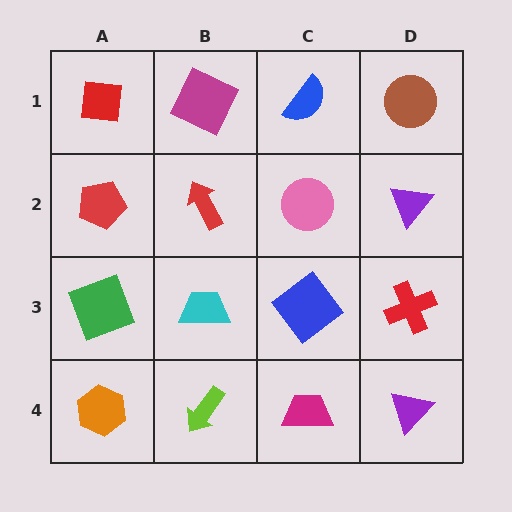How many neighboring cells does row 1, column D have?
2.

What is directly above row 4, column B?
A cyan trapezoid.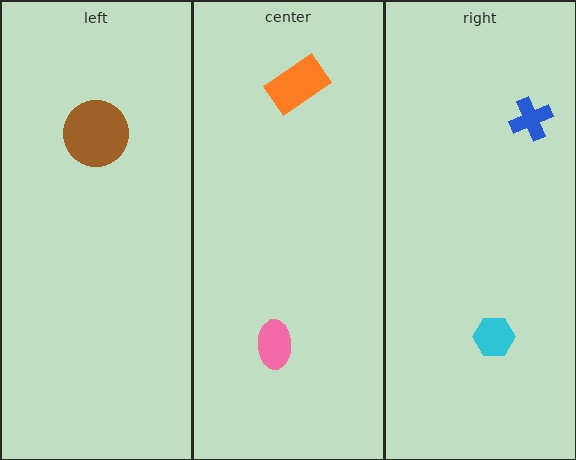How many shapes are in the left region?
1.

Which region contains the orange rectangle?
The center region.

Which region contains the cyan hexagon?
The right region.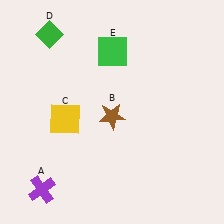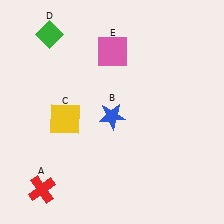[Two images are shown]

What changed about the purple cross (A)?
In Image 1, A is purple. In Image 2, it changed to red.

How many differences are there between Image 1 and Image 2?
There are 3 differences between the two images.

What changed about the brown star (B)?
In Image 1, B is brown. In Image 2, it changed to blue.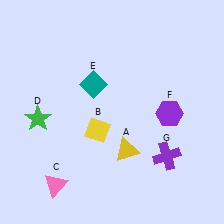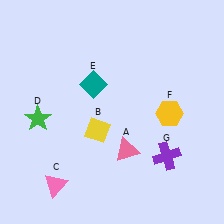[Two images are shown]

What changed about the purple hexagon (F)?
In Image 1, F is purple. In Image 2, it changed to yellow.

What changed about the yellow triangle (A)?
In Image 1, A is yellow. In Image 2, it changed to pink.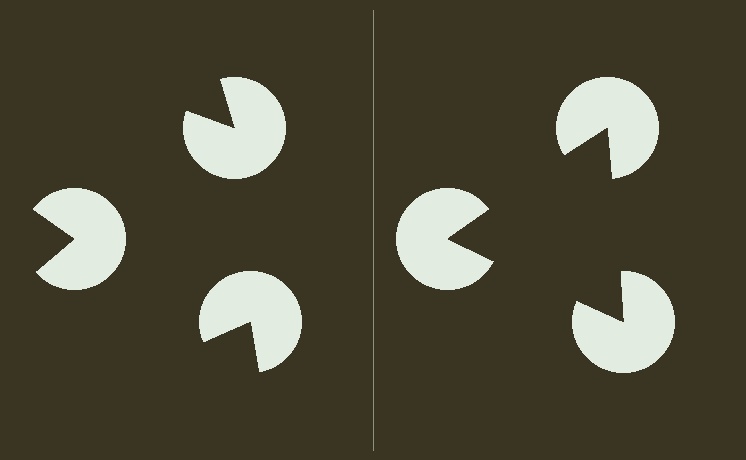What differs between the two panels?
The pac-man discs are positioned identically on both sides; only the wedge orientations differ. On the right they align to a triangle; on the left they are misaligned.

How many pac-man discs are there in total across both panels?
6 — 3 on each side.